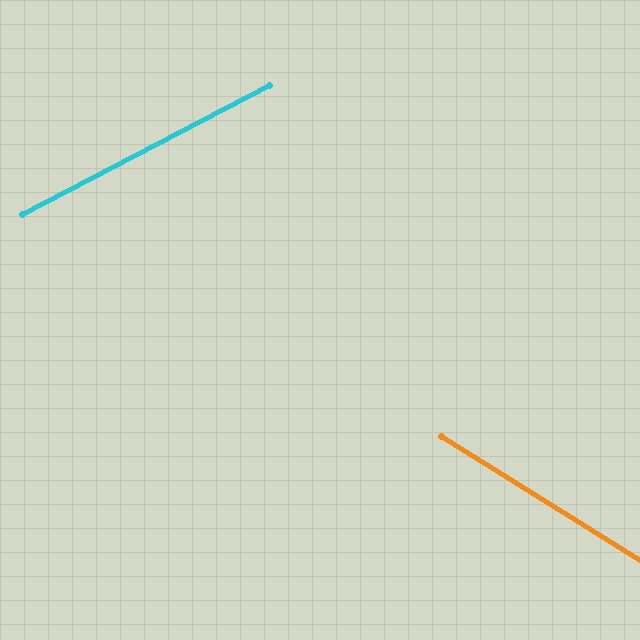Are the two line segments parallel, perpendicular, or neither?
Neither parallel nor perpendicular — they differ by about 59°.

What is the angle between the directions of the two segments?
Approximately 59 degrees.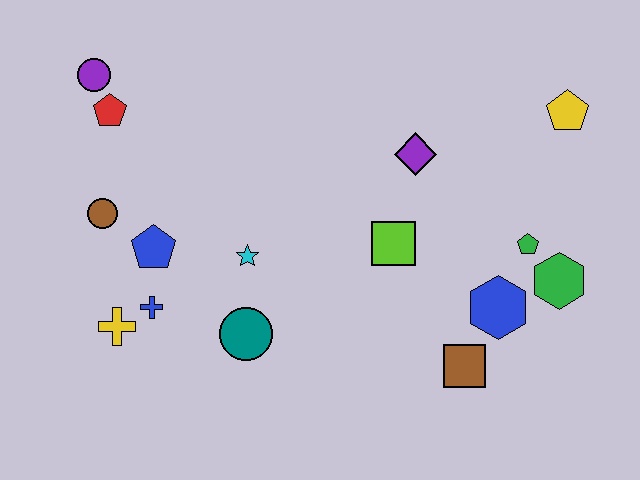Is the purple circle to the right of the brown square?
No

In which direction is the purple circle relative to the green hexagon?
The purple circle is to the left of the green hexagon.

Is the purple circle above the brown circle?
Yes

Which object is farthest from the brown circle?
The yellow pentagon is farthest from the brown circle.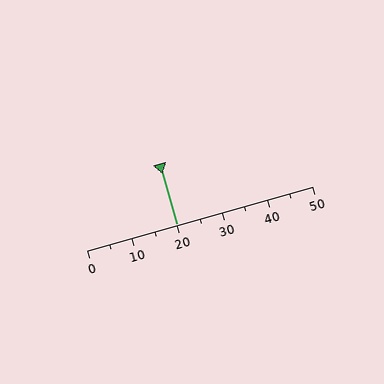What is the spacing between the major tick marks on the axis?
The major ticks are spaced 10 apart.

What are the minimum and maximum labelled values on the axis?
The axis runs from 0 to 50.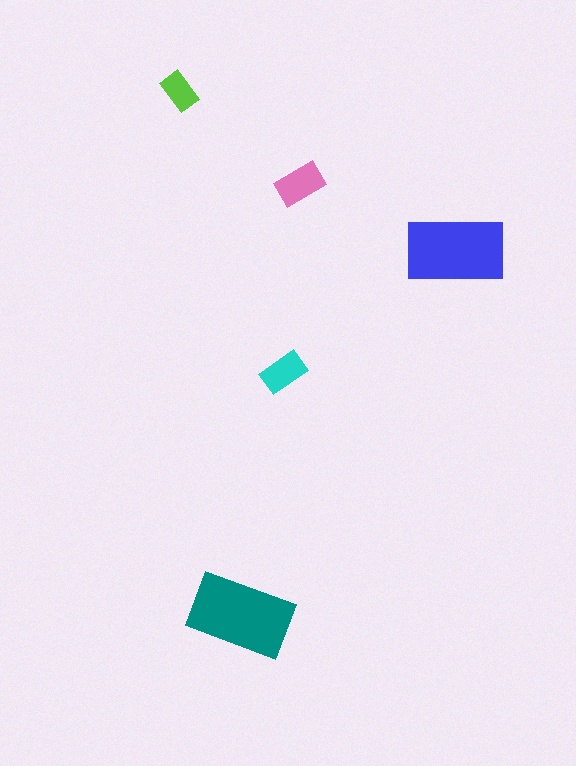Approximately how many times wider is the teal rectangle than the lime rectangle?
About 2.5 times wider.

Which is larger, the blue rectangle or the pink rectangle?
The blue one.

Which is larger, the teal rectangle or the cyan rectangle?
The teal one.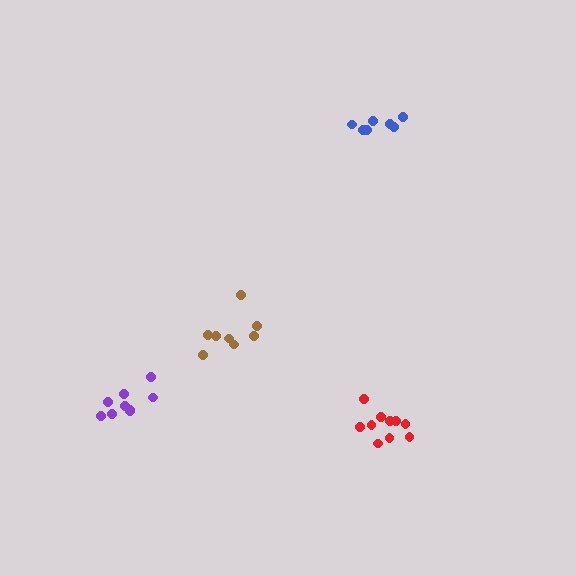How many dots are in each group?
Group 1: 7 dots, Group 2: 10 dots, Group 3: 8 dots, Group 4: 10 dots (35 total).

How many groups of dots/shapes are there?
There are 4 groups.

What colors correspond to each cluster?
The clusters are colored: blue, red, brown, purple.